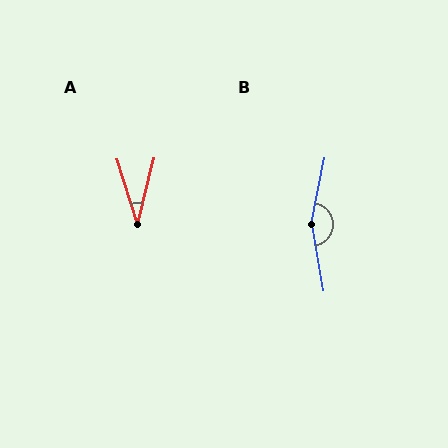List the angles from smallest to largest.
A (31°), B (159°).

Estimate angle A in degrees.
Approximately 31 degrees.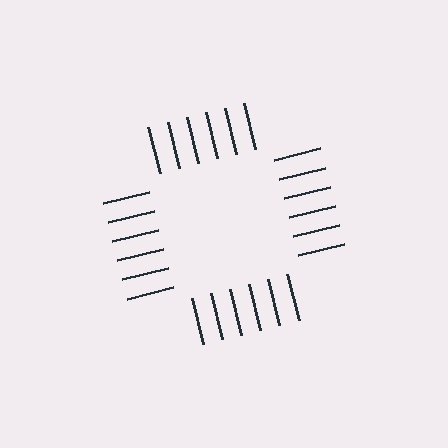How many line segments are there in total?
24 — 6 along each of the 4 edges.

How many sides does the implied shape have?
4 sides — the line-ends trace a square.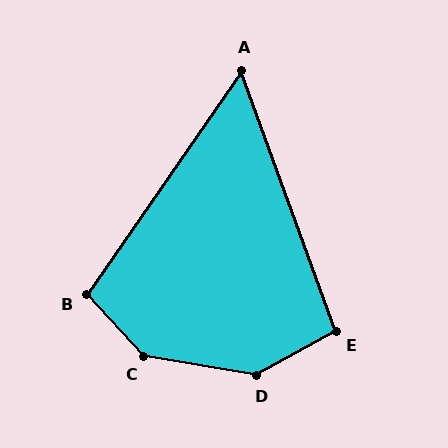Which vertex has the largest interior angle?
C, at approximately 143 degrees.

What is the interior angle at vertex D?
Approximately 141 degrees (obtuse).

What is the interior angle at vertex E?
Approximately 99 degrees (obtuse).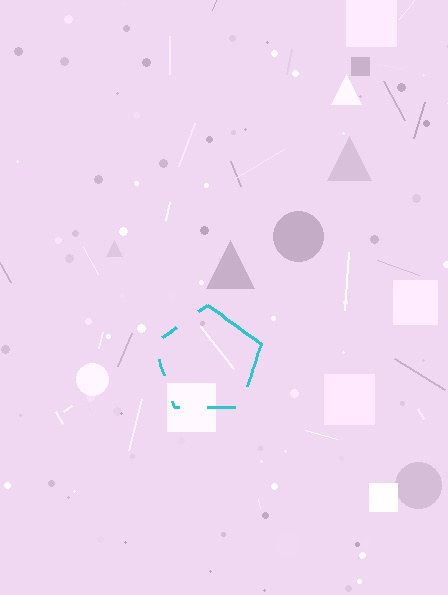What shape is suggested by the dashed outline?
The dashed outline suggests a pentagon.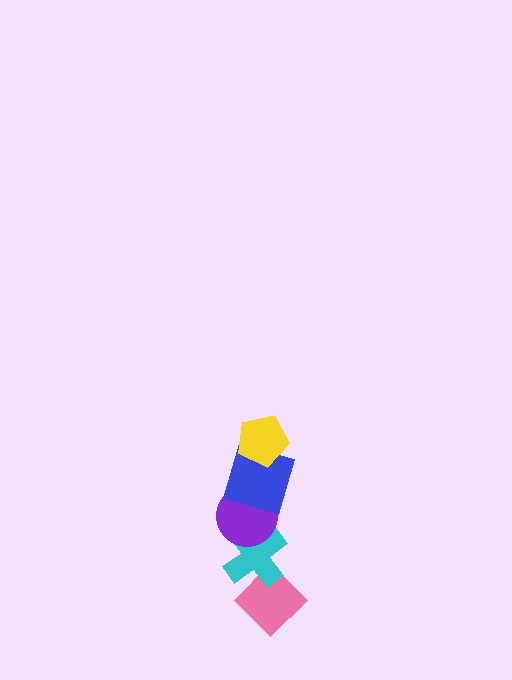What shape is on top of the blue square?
The yellow pentagon is on top of the blue square.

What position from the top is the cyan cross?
The cyan cross is 4th from the top.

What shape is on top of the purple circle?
The blue square is on top of the purple circle.